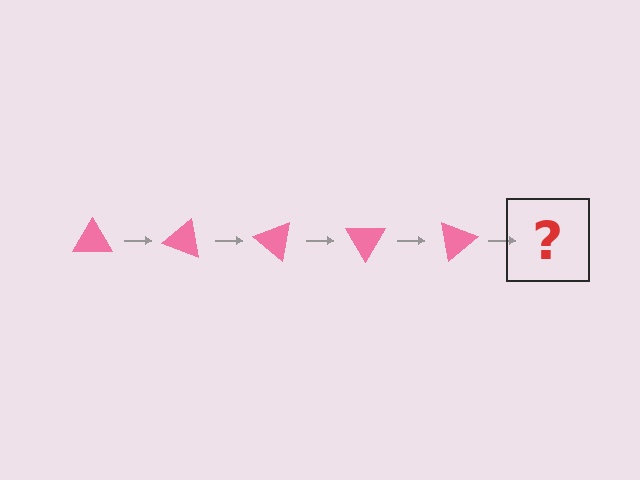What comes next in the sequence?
The next element should be a pink triangle rotated 100 degrees.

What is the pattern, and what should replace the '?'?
The pattern is that the triangle rotates 20 degrees each step. The '?' should be a pink triangle rotated 100 degrees.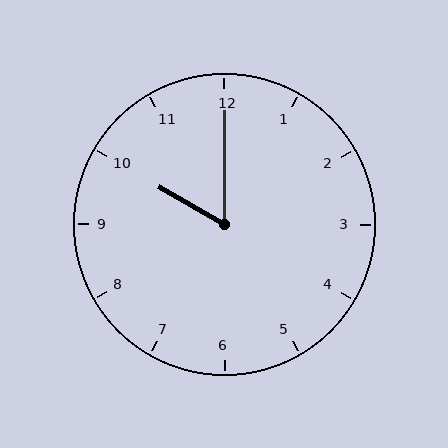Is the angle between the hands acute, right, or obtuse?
It is acute.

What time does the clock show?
10:00.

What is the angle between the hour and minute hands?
Approximately 60 degrees.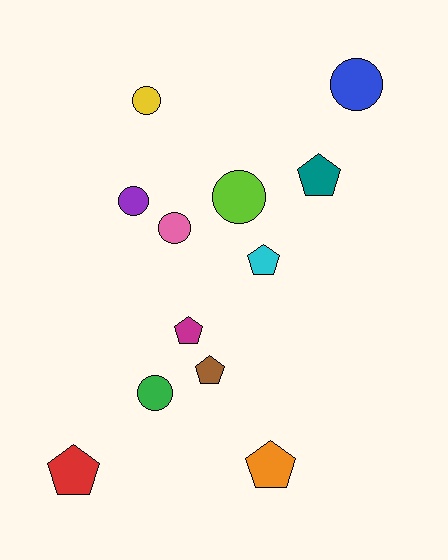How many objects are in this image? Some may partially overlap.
There are 12 objects.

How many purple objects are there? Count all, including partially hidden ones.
There is 1 purple object.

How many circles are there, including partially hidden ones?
There are 6 circles.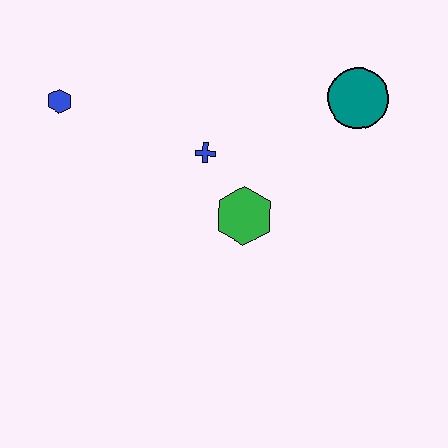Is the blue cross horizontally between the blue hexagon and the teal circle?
Yes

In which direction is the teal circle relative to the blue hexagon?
The teal circle is to the right of the blue hexagon.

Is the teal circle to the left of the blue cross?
No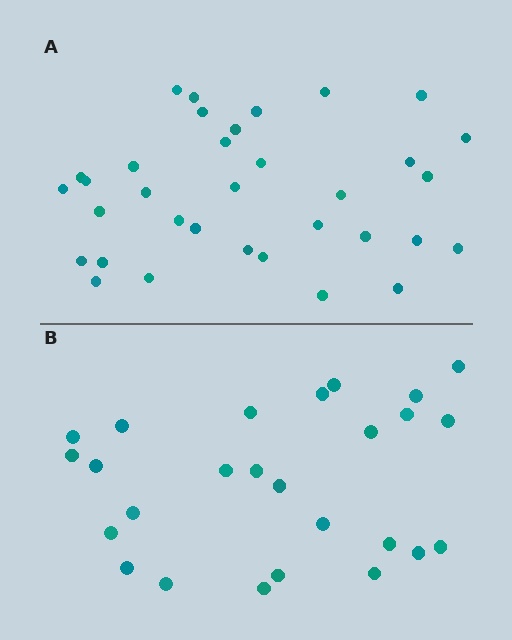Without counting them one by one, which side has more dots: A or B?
Region A (the top region) has more dots.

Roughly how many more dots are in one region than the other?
Region A has roughly 8 or so more dots than region B.